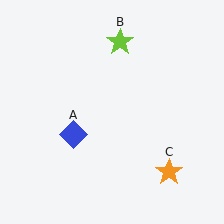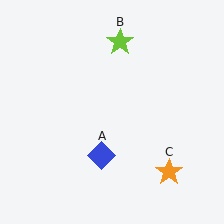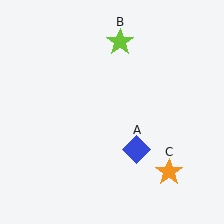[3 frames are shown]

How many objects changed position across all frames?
1 object changed position: blue diamond (object A).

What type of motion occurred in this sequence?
The blue diamond (object A) rotated counterclockwise around the center of the scene.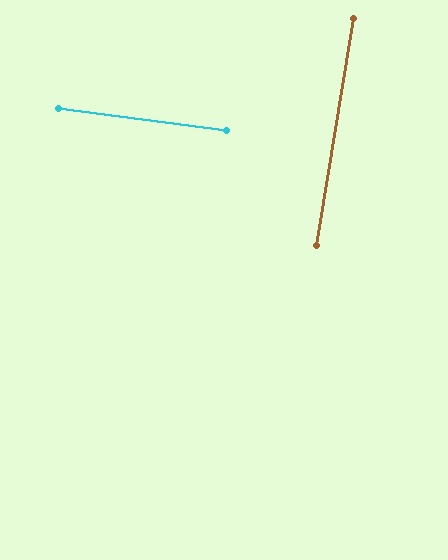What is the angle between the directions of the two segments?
Approximately 88 degrees.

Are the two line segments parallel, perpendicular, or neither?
Perpendicular — they meet at approximately 88°.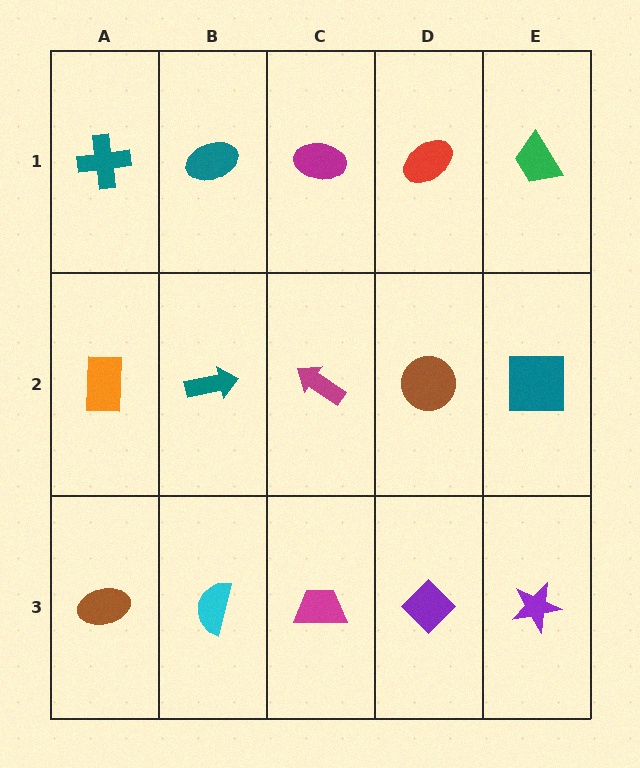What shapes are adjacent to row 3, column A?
An orange rectangle (row 2, column A), a cyan semicircle (row 3, column B).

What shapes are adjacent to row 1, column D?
A brown circle (row 2, column D), a magenta ellipse (row 1, column C), a green trapezoid (row 1, column E).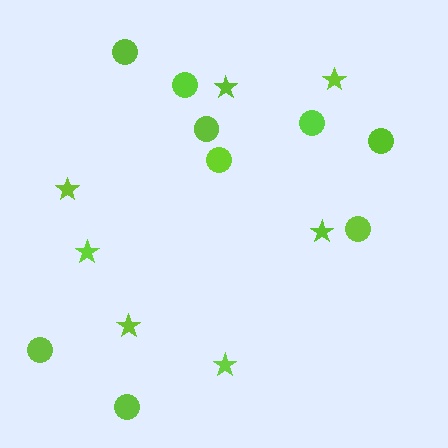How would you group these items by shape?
There are 2 groups: one group of stars (7) and one group of circles (9).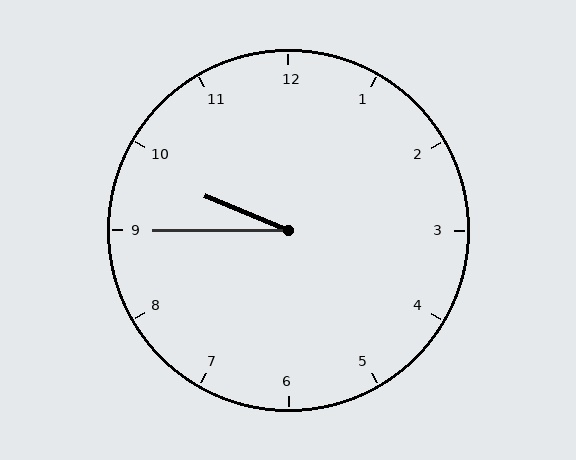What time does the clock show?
9:45.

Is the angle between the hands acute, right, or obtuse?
It is acute.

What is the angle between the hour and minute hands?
Approximately 22 degrees.